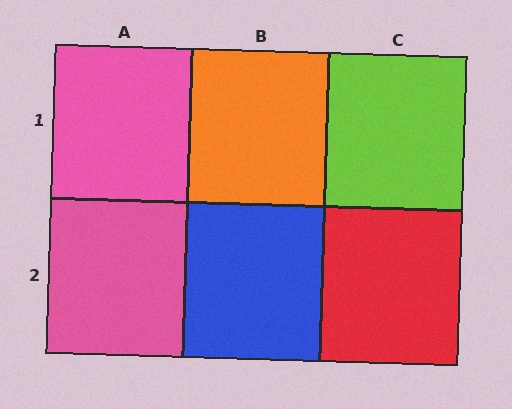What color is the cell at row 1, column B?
Orange.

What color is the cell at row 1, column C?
Lime.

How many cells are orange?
1 cell is orange.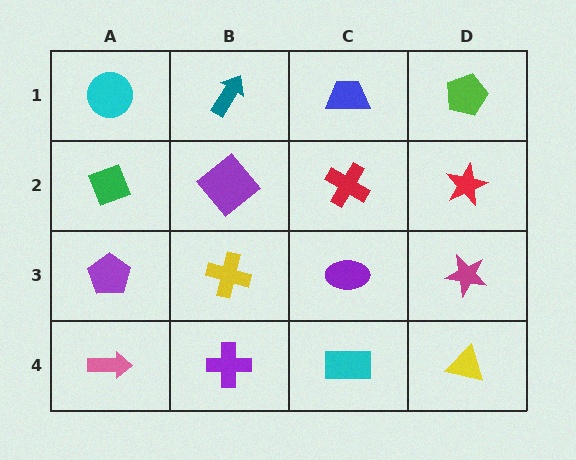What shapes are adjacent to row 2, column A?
A cyan circle (row 1, column A), a purple pentagon (row 3, column A), a purple diamond (row 2, column B).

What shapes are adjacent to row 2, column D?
A lime pentagon (row 1, column D), a magenta star (row 3, column D), a red cross (row 2, column C).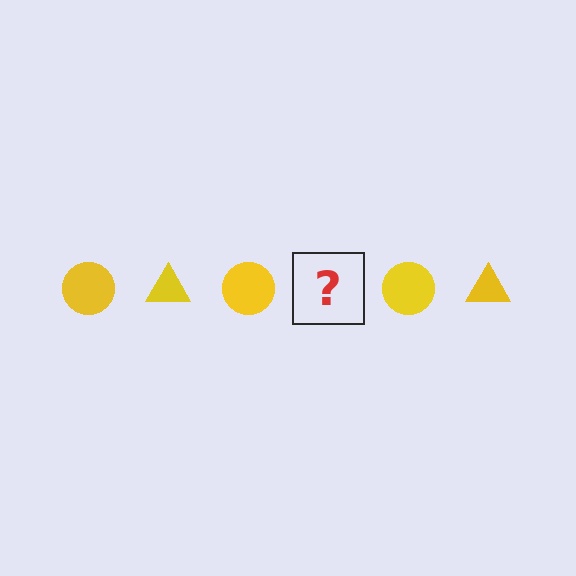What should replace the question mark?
The question mark should be replaced with a yellow triangle.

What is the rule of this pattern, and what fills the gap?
The rule is that the pattern cycles through circle, triangle shapes in yellow. The gap should be filled with a yellow triangle.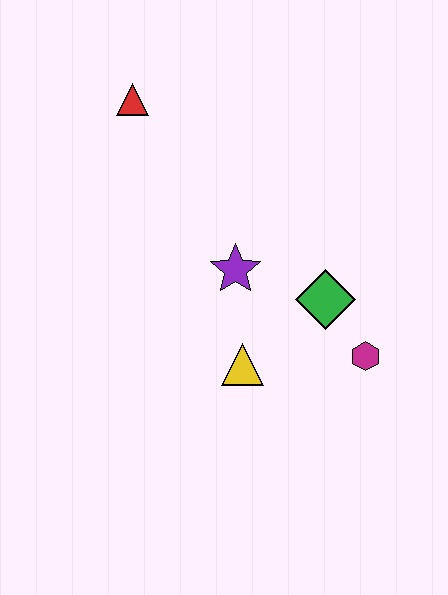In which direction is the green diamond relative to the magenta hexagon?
The green diamond is above the magenta hexagon.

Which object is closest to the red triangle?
The purple star is closest to the red triangle.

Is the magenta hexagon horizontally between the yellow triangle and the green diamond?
No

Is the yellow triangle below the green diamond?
Yes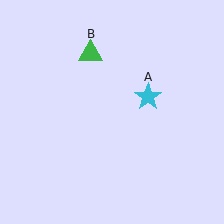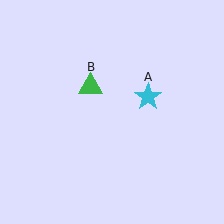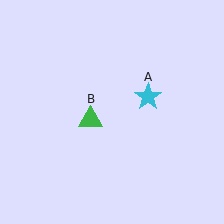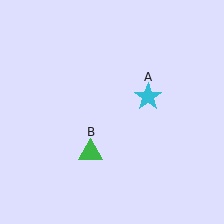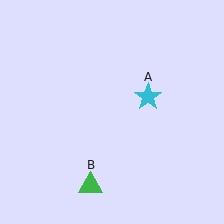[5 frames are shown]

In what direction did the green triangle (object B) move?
The green triangle (object B) moved down.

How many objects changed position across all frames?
1 object changed position: green triangle (object B).